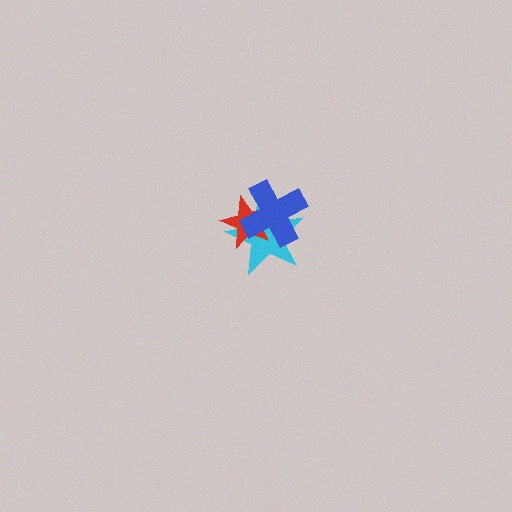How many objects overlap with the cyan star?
2 objects overlap with the cyan star.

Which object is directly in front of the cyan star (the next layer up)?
The red star is directly in front of the cyan star.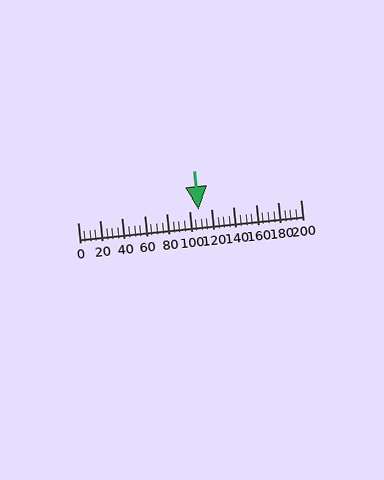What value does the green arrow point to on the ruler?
The green arrow points to approximately 108.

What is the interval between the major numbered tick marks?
The major tick marks are spaced 20 units apart.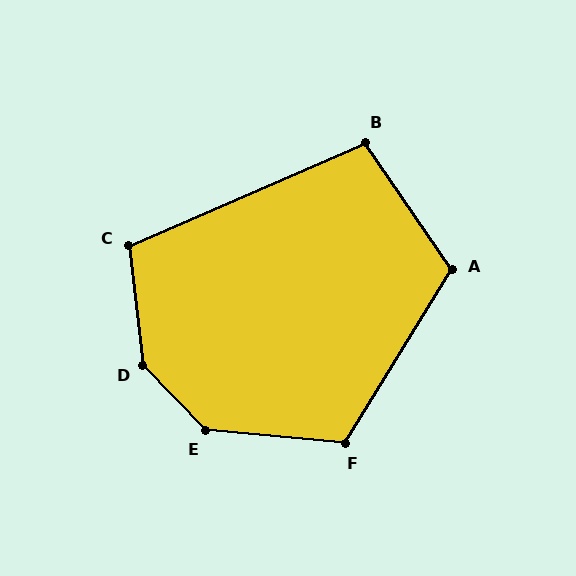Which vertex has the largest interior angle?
D, at approximately 143 degrees.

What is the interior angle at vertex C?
Approximately 107 degrees (obtuse).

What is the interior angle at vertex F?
Approximately 117 degrees (obtuse).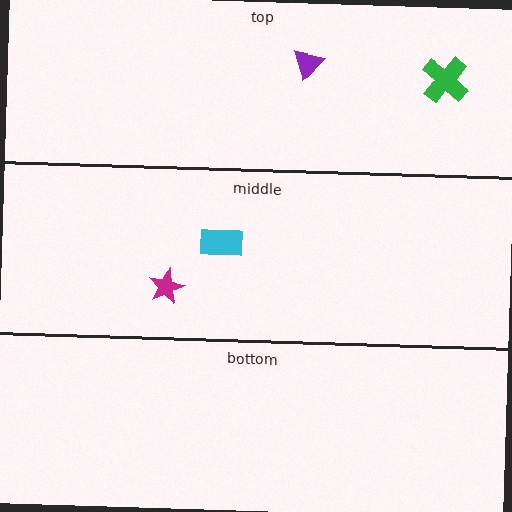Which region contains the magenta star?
The middle region.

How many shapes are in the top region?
2.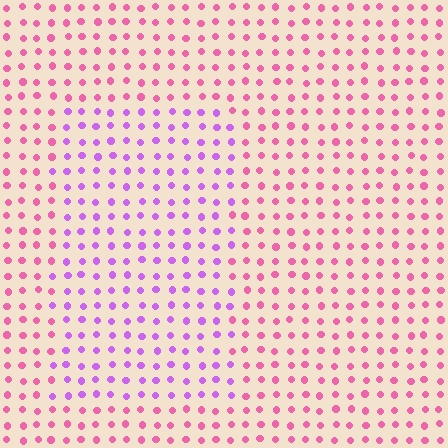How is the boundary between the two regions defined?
The boundary is defined purely by a slight shift in hue (about 44 degrees). Spacing, size, and orientation are identical on both sides.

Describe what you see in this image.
The image is filled with small pink elements in a uniform arrangement. A rectangle-shaped region is visible where the elements are tinted to a slightly different hue, forming a subtle color boundary.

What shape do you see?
I see a rectangle.